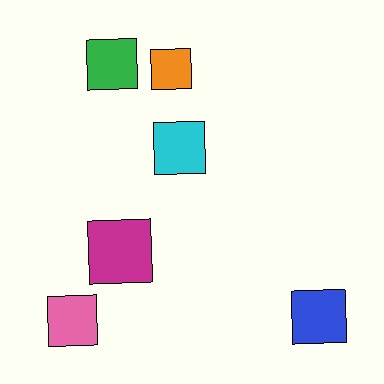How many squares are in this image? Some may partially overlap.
There are 6 squares.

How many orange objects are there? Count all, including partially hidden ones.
There is 1 orange object.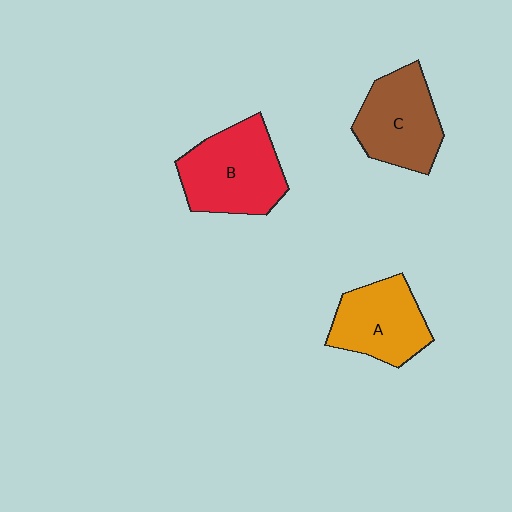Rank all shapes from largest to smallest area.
From largest to smallest: B (red), C (brown), A (orange).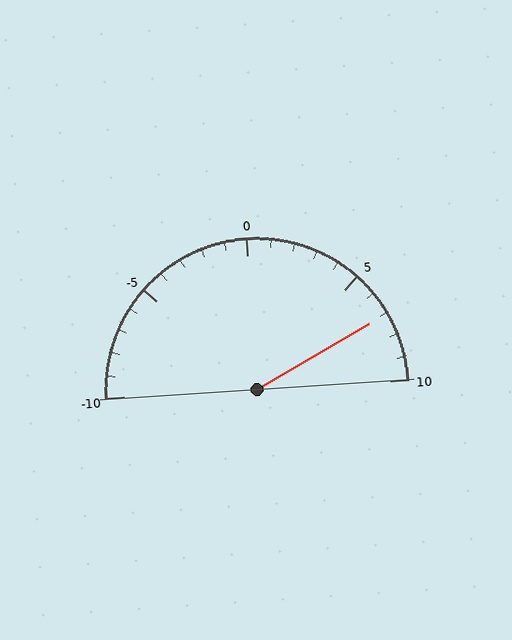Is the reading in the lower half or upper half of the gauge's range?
The reading is in the upper half of the range (-10 to 10).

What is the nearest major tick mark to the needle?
The nearest major tick mark is 5.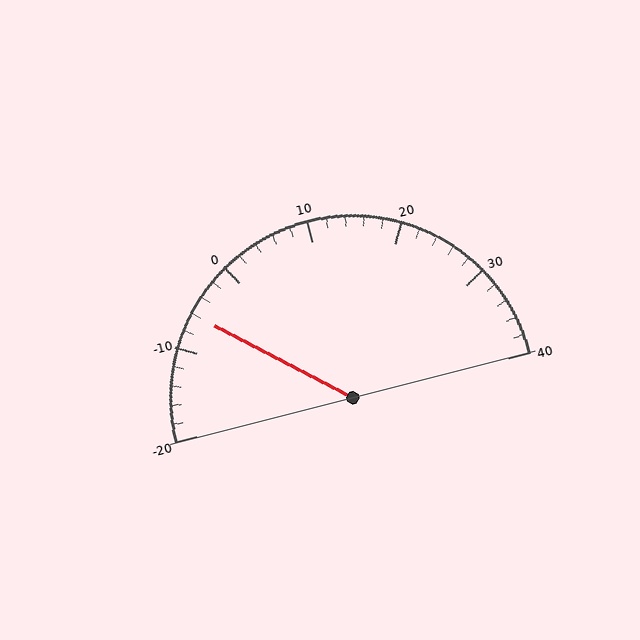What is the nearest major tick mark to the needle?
The nearest major tick mark is -10.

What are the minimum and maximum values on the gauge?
The gauge ranges from -20 to 40.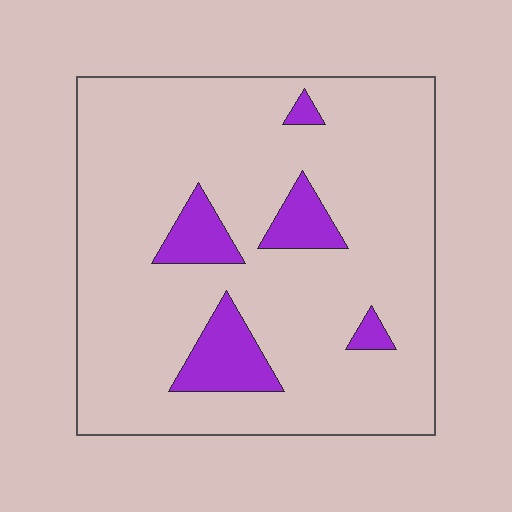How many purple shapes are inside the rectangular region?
5.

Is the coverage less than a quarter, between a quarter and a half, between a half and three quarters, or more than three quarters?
Less than a quarter.